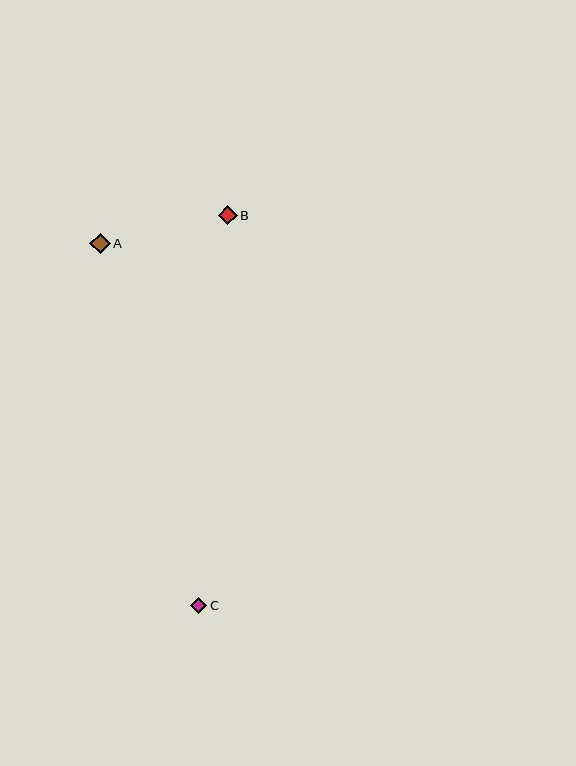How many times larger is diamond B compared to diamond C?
Diamond B is approximately 1.2 times the size of diamond C.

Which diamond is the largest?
Diamond A is the largest with a size of approximately 20 pixels.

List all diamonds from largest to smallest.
From largest to smallest: A, B, C.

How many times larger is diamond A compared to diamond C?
Diamond A is approximately 1.3 times the size of diamond C.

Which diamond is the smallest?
Diamond C is the smallest with a size of approximately 16 pixels.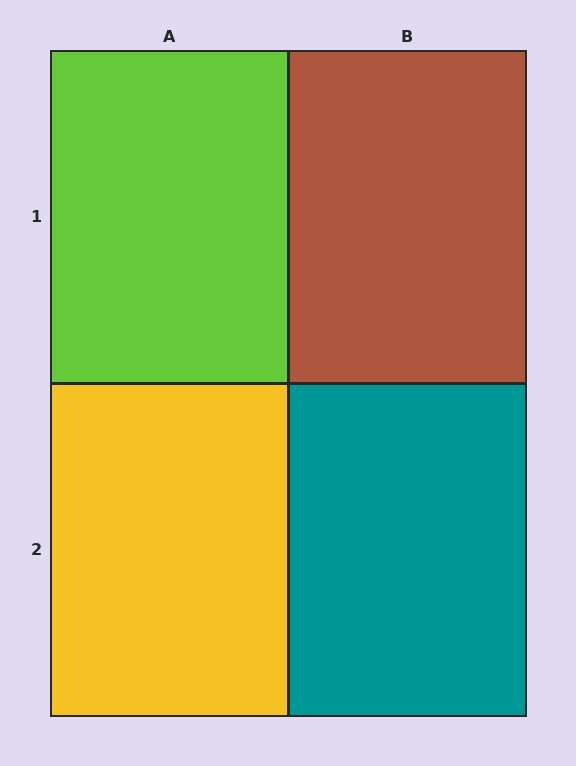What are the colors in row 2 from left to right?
Yellow, teal.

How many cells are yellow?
1 cell is yellow.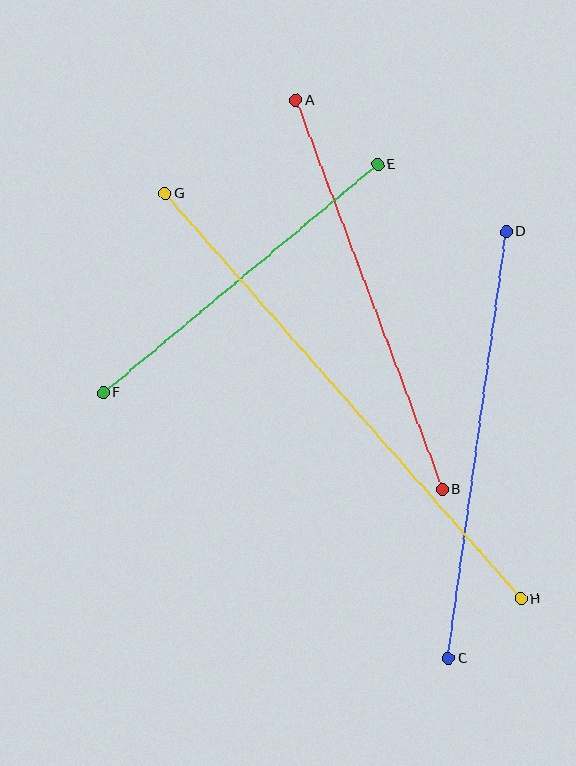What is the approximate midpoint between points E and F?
The midpoint is at approximately (241, 279) pixels.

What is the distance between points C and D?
The distance is approximately 431 pixels.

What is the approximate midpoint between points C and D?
The midpoint is at approximately (477, 445) pixels.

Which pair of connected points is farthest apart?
Points G and H are farthest apart.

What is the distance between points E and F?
The distance is approximately 357 pixels.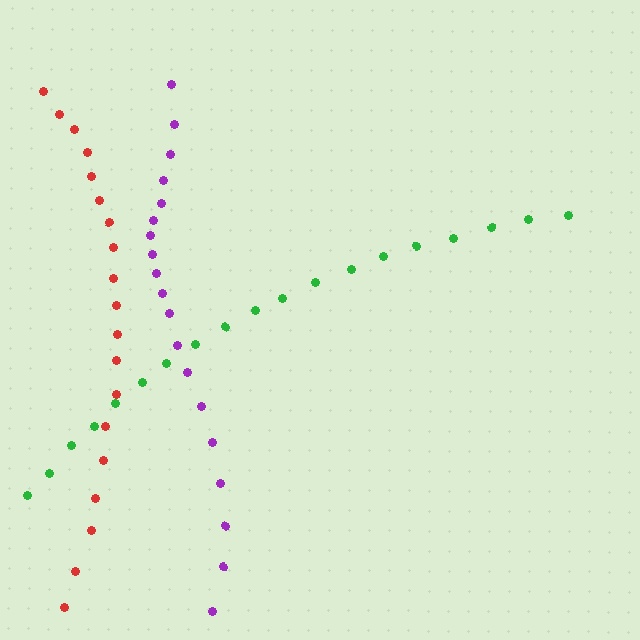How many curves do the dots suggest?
There are 3 distinct paths.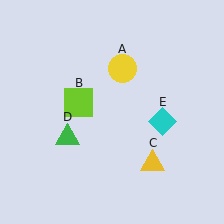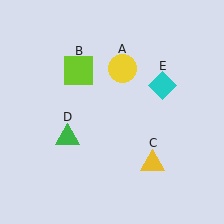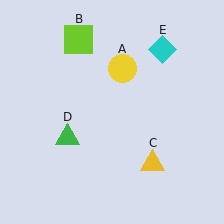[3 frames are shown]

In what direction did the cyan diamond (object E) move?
The cyan diamond (object E) moved up.